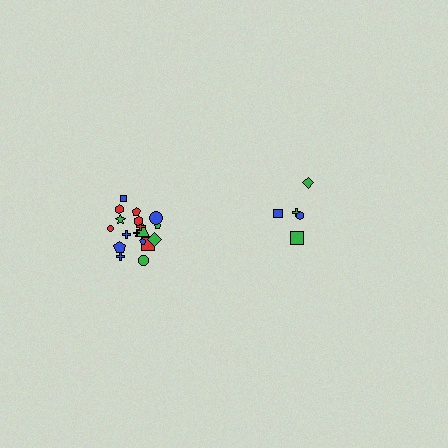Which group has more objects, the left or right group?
The left group.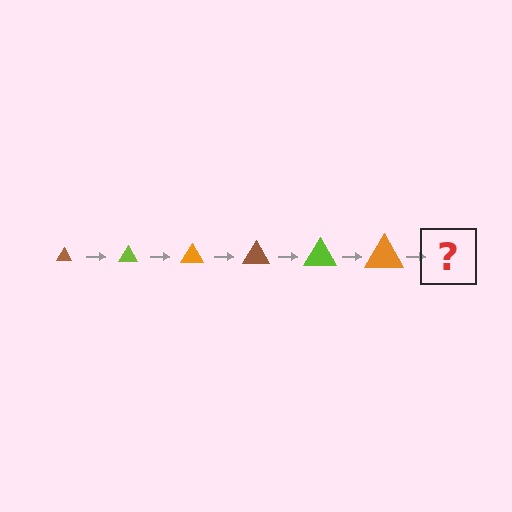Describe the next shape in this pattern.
It should be a brown triangle, larger than the previous one.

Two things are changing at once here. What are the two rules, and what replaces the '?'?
The two rules are that the triangle grows larger each step and the color cycles through brown, lime, and orange. The '?' should be a brown triangle, larger than the previous one.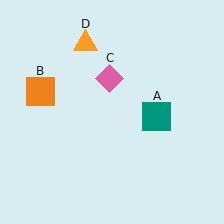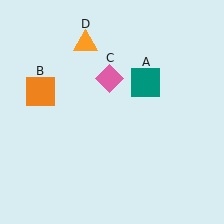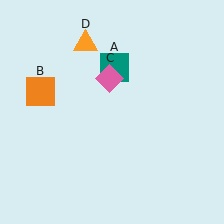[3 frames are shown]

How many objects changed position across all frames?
1 object changed position: teal square (object A).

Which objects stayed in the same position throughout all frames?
Orange square (object B) and pink diamond (object C) and orange triangle (object D) remained stationary.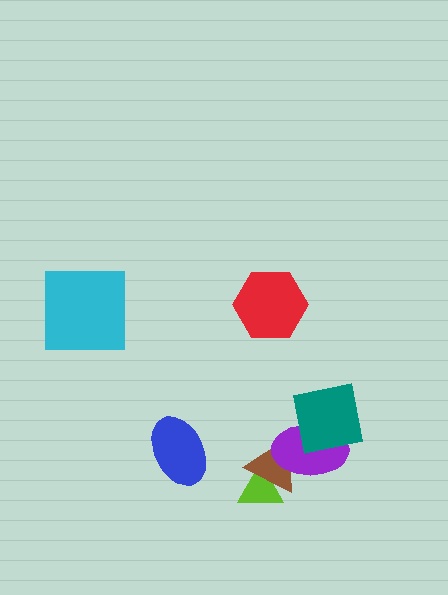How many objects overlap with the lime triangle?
1 object overlaps with the lime triangle.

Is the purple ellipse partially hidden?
Yes, it is partially covered by another shape.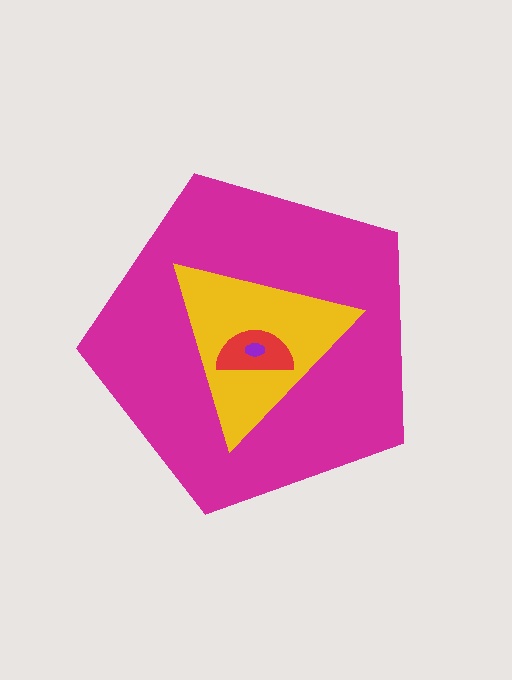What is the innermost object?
The purple ellipse.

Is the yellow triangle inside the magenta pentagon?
Yes.